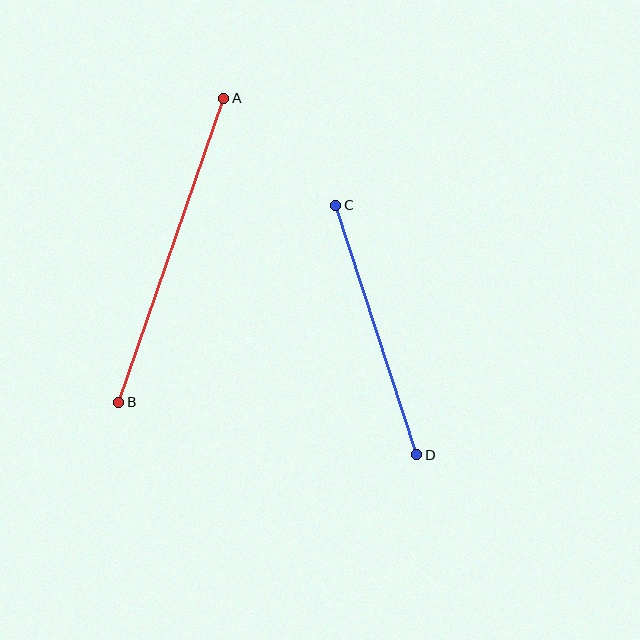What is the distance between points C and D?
The distance is approximately 262 pixels.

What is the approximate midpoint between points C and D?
The midpoint is at approximately (376, 330) pixels.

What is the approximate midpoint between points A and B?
The midpoint is at approximately (171, 250) pixels.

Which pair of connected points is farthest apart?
Points A and B are farthest apart.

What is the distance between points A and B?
The distance is approximately 322 pixels.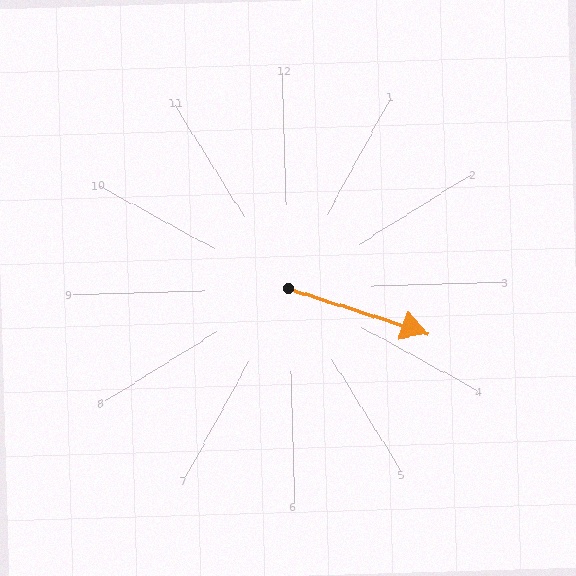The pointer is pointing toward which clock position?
Roughly 4 o'clock.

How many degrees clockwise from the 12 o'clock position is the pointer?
Approximately 110 degrees.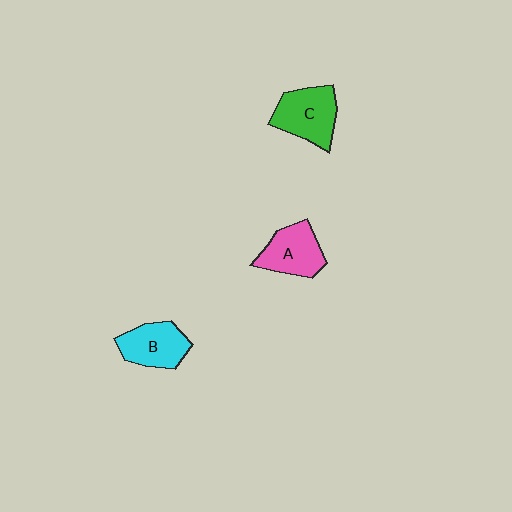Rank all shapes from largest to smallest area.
From largest to smallest: C (green), A (pink), B (cyan).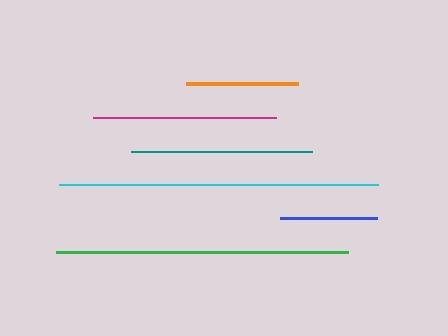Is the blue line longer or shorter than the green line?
The green line is longer than the blue line.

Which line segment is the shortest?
The blue line is the shortest at approximately 97 pixels.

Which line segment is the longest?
The cyan line is the longest at approximately 318 pixels.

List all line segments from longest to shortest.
From longest to shortest: cyan, green, magenta, teal, orange, blue.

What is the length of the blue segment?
The blue segment is approximately 97 pixels long.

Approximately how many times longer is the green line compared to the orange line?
The green line is approximately 2.6 times the length of the orange line.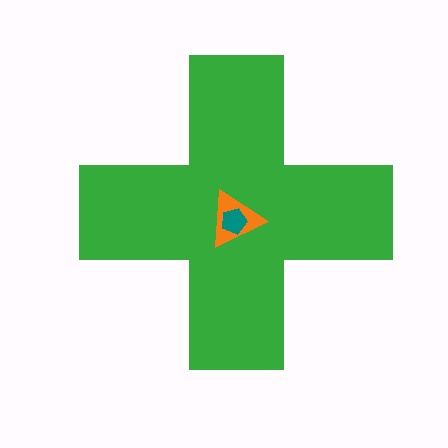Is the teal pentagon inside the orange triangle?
Yes.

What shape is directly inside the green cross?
The orange triangle.